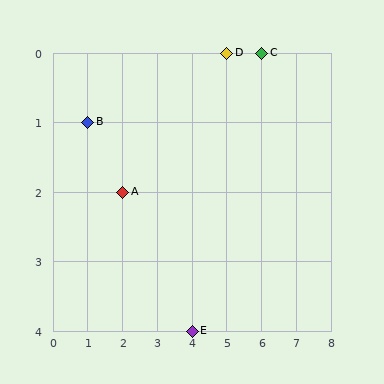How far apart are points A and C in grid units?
Points A and C are 4 columns and 2 rows apart (about 4.5 grid units diagonally).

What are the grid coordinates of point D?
Point D is at grid coordinates (5, 0).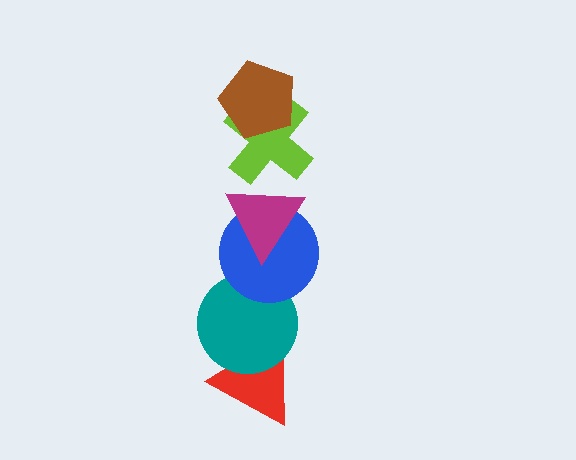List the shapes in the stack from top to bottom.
From top to bottom: the brown pentagon, the lime cross, the magenta triangle, the blue circle, the teal circle, the red triangle.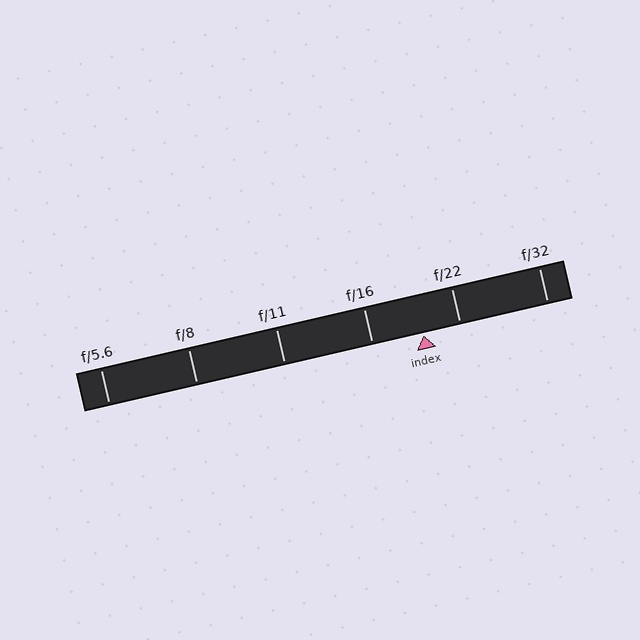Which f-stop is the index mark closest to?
The index mark is closest to f/22.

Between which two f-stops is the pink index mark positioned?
The index mark is between f/16 and f/22.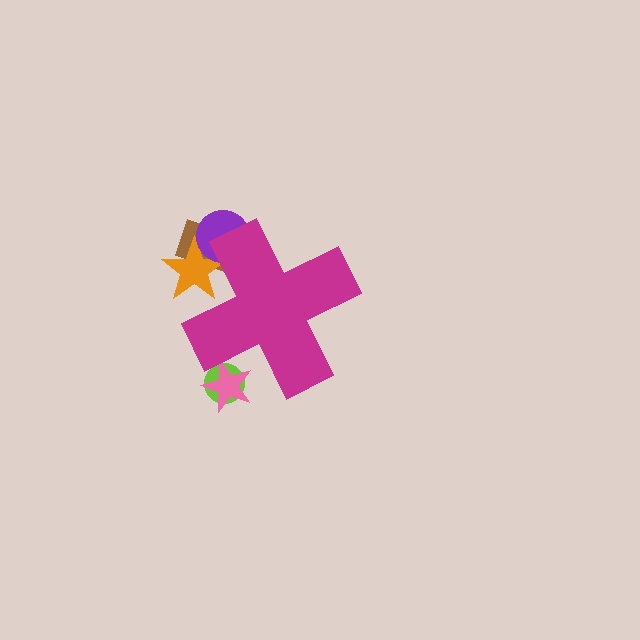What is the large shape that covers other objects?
A magenta cross.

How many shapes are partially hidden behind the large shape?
5 shapes are partially hidden.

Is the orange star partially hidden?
Yes, the orange star is partially hidden behind the magenta cross.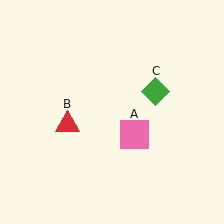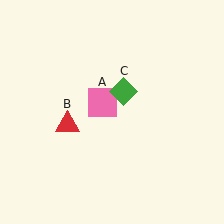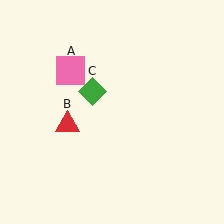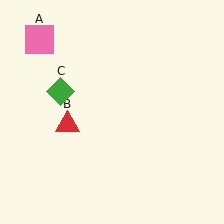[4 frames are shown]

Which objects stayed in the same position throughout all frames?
Red triangle (object B) remained stationary.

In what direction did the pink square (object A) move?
The pink square (object A) moved up and to the left.